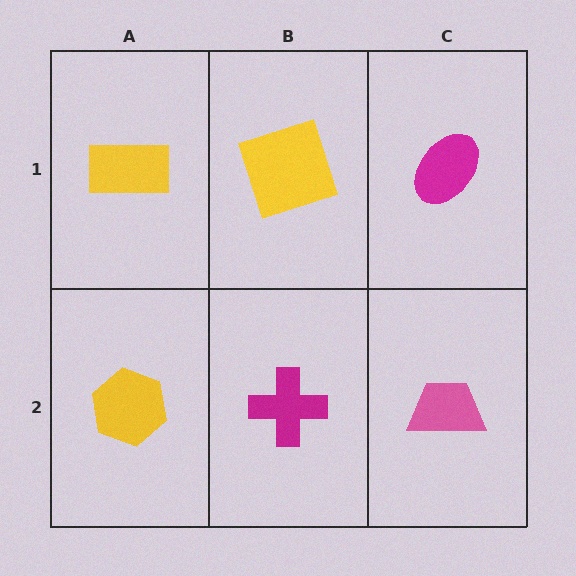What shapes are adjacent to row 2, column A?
A yellow rectangle (row 1, column A), a magenta cross (row 2, column B).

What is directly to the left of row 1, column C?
A yellow square.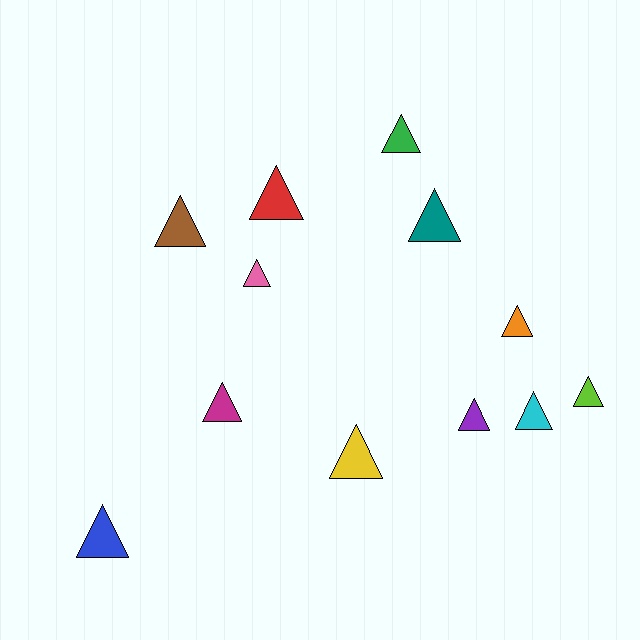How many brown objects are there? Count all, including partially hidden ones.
There is 1 brown object.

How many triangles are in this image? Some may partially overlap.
There are 12 triangles.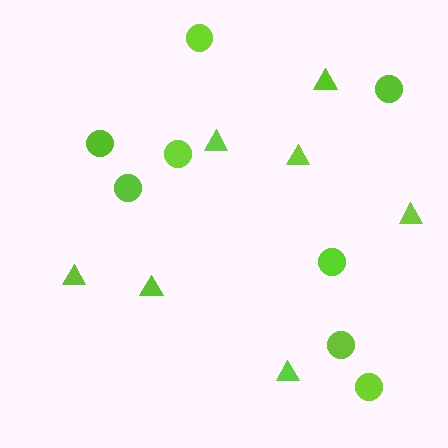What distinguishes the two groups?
There are 2 groups: one group of triangles (7) and one group of circles (8).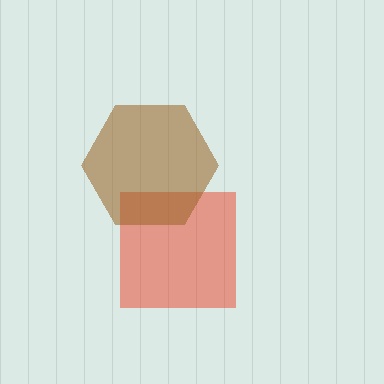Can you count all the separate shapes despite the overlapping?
Yes, there are 2 separate shapes.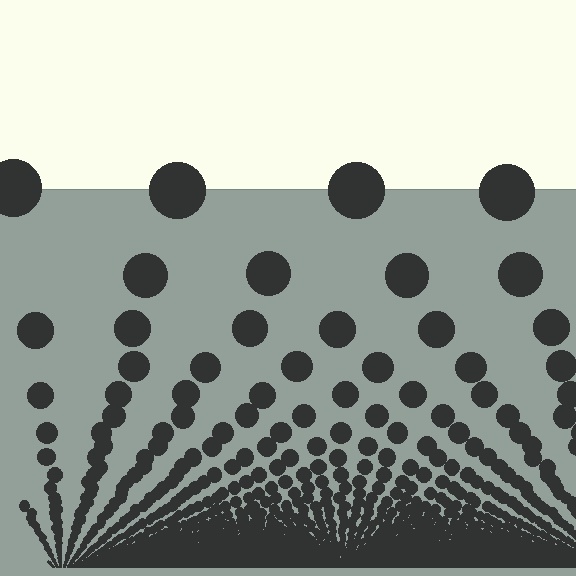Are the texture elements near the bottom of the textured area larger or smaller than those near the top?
Smaller. The gradient is inverted — elements near the bottom are smaller and denser.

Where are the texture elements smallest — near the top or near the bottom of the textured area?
Near the bottom.